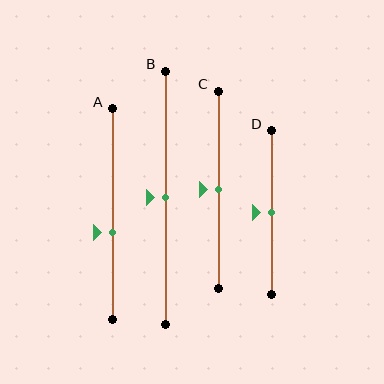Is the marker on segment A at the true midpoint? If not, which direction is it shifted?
No, the marker on segment A is shifted downward by about 8% of the segment length.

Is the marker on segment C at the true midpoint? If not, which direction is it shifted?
Yes, the marker on segment C is at the true midpoint.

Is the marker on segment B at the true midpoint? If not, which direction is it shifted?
Yes, the marker on segment B is at the true midpoint.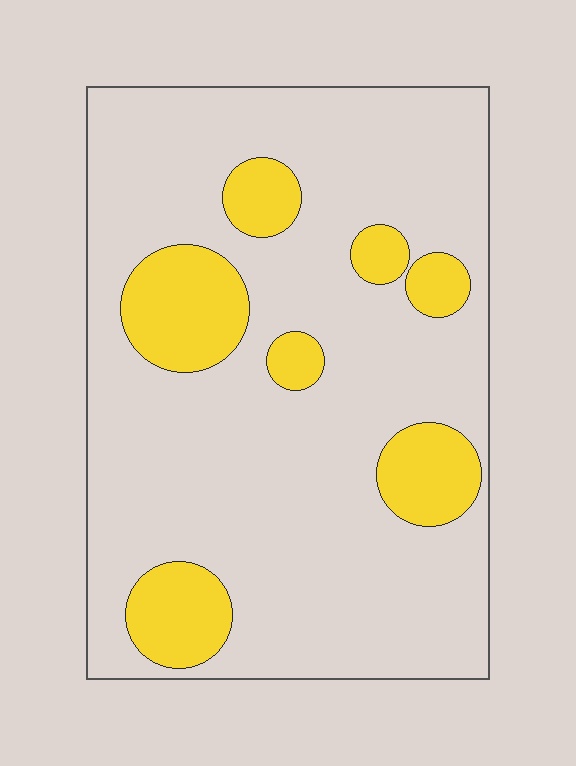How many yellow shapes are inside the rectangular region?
7.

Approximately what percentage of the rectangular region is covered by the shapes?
Approximately 20%.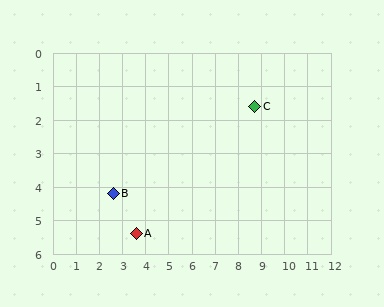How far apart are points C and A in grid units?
Points C and A are about 6.4 grid units apart.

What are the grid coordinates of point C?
Point C is at approximately (8.7, 1.6).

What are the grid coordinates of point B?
Point B is at approximately (2.6, 4.2).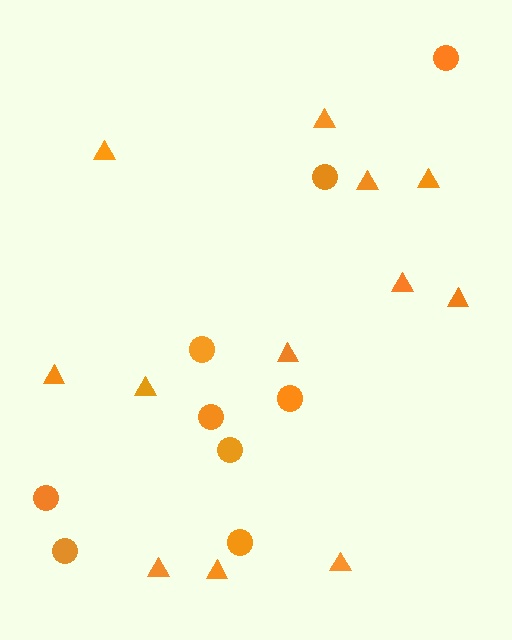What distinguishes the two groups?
There are 2 groups: one group of triangles (12) and one group of circles (9).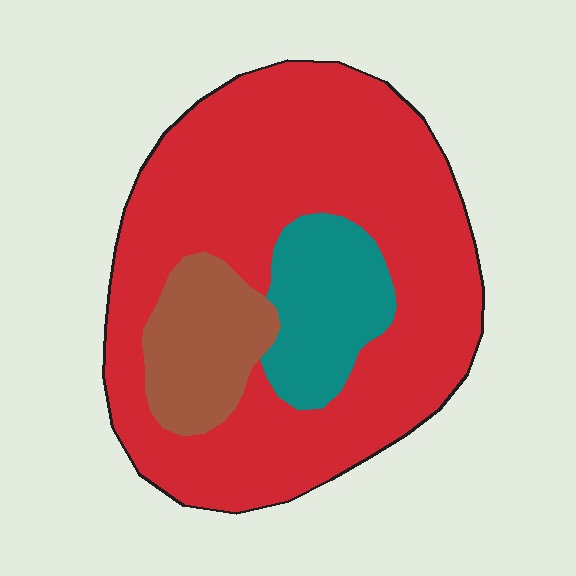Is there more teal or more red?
Red.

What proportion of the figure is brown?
Brown covers roughly 15% of the figure.